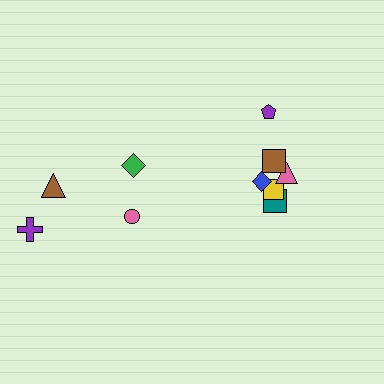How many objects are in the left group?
There are 4 objects.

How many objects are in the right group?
There are 6 objects.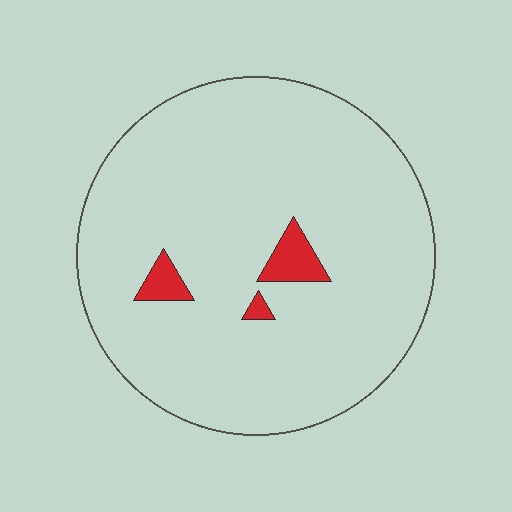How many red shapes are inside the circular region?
3.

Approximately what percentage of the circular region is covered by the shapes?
Approximately 5%.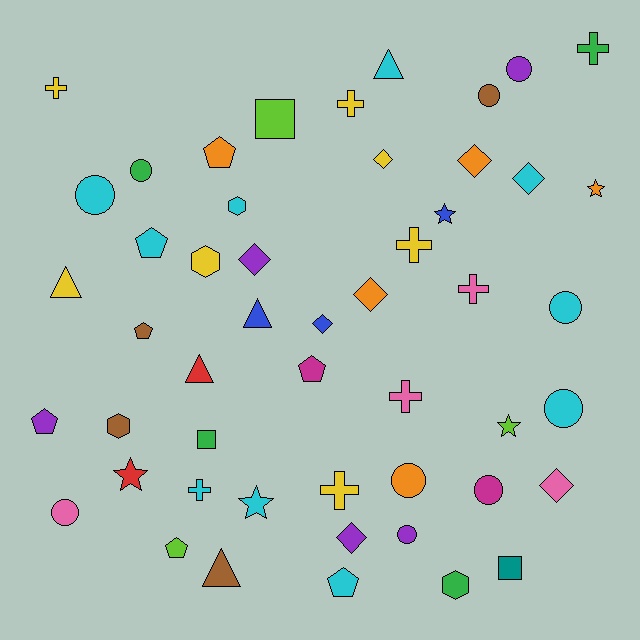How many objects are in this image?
There are 50 objects.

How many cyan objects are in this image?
There are 10 cyan objects.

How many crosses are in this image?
There are 8 crosses.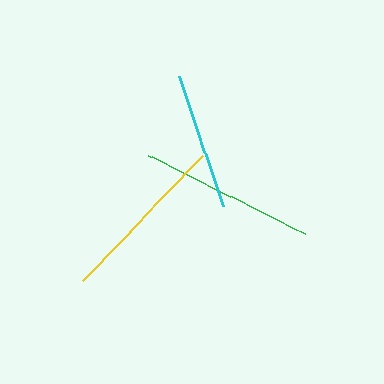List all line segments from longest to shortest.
From longest to shortest: green, yellow, cyan.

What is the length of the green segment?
The green segment is approximately 175 pixels long.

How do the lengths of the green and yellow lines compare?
The green and yellow lines are approximately the same length.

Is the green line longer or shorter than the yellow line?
The green line is longer than the yellow line.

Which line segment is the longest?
The green line is the longest at approximately 175 pixels.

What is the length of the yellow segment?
The yellow segment is approximately 173 pixels long.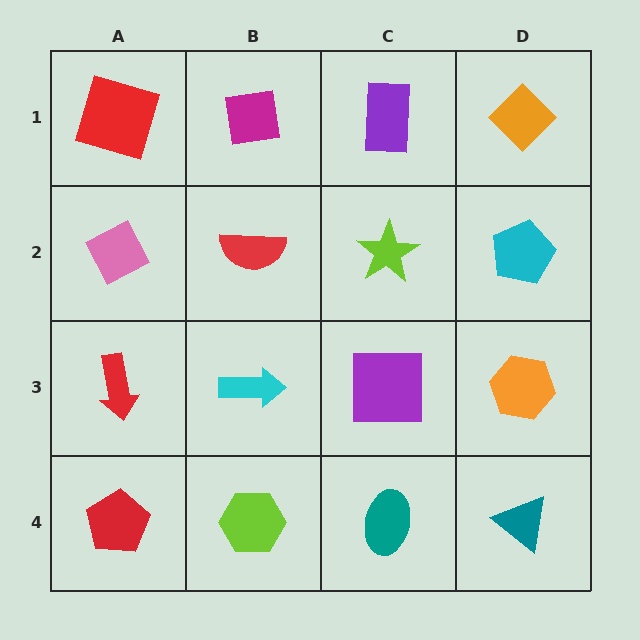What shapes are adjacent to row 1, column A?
A pink diamond (row 2, column A), a magenta square (row 1, column B).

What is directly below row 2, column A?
A red arrow.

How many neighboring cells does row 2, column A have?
3.